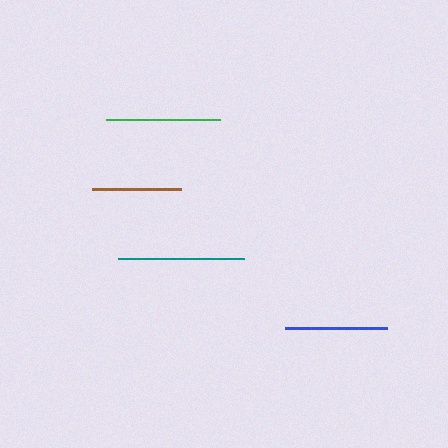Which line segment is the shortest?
The brown line is the shortest at approximately 89 pixels.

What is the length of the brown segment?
The brown segment is approximately 89 pixels long.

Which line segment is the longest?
The teal line is the longest at approximately 126 pixels.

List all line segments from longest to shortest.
From longest to shortest: teal, green, blue, brown.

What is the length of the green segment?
The green segment is approximately 114 pixels long.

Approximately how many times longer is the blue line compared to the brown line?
The blue line is approximately 1.2 times the length of the brown line.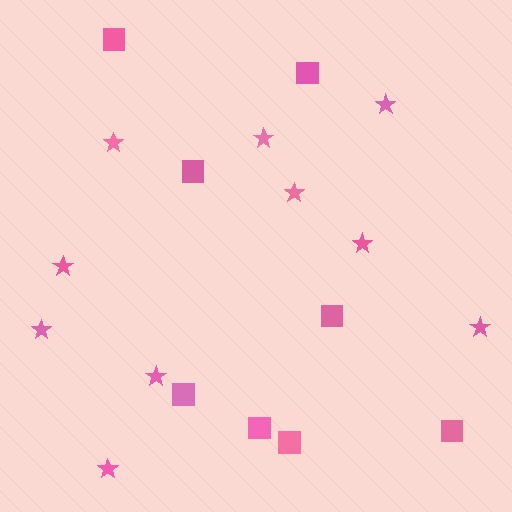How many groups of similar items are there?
There are 2 groups: one group of squares (8) and one group of stars (10).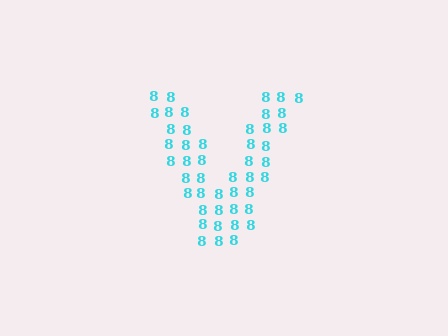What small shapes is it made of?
It is made of small digit 8's.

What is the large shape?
The large shape is the letter V.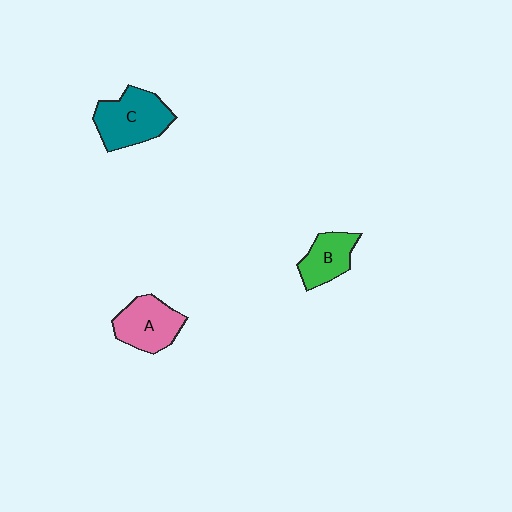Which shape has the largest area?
Shape C (teal).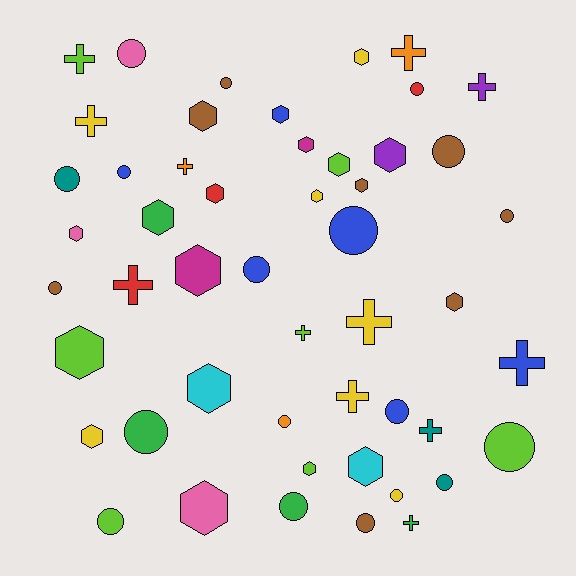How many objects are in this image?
There are 50 objects.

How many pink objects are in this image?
There are 3 pink objects.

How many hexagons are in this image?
There are 19 hexagons.